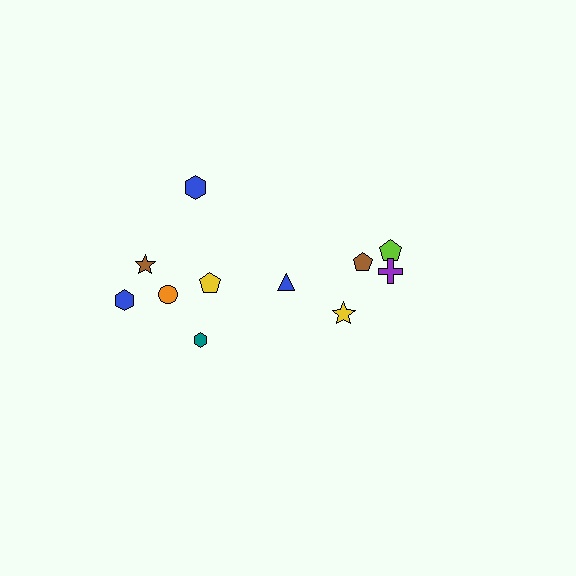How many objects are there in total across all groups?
There are 11 objects.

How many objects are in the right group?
There are 4 objects.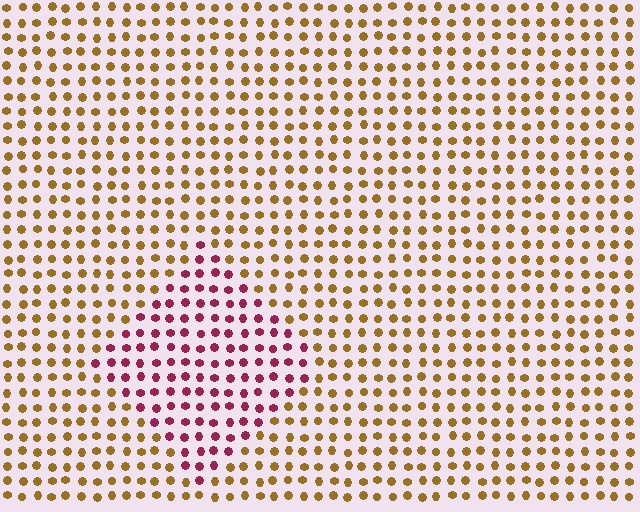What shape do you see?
I see a diamond.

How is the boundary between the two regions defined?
The boundary is defined purely by a slight shift in hue (about 63 degrees). Spacing, size, and orientation are identical on both sides.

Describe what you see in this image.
The image is filled with small brown elements in a uniform arrangement. A diamond-shaped region is visible where the elements are tinted to a slightly different hue, forming a subtle color boundary.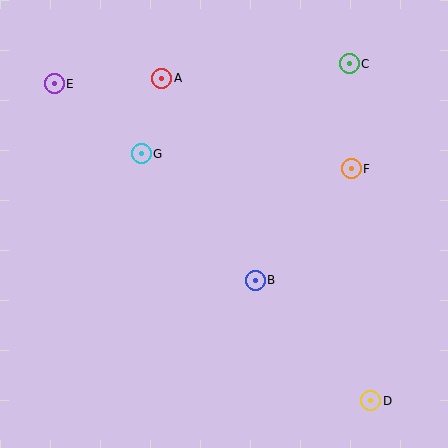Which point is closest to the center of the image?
Point B at (255, 280) is closest to the center.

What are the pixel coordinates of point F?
Point F is at (351, 169).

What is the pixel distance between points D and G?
The distance between D and G is 337 pixels.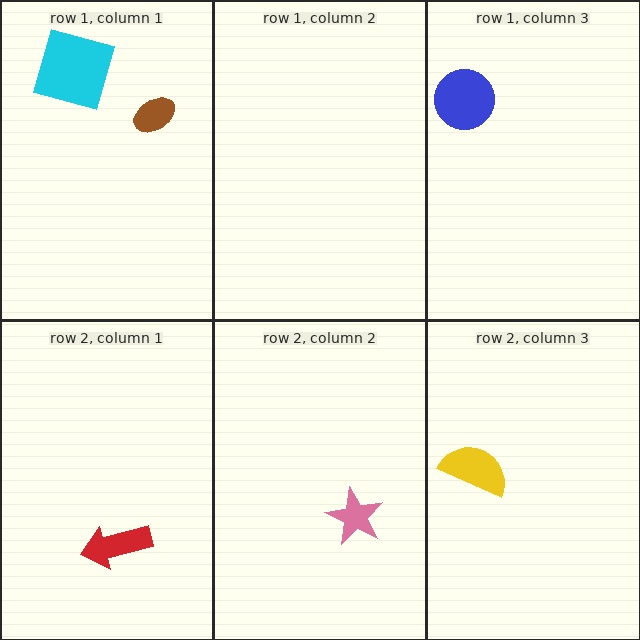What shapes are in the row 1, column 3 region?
The blue circle.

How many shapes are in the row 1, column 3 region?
1.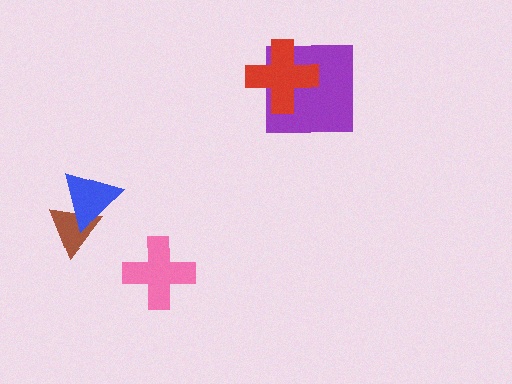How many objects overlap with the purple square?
1 object overlaps with the purple square.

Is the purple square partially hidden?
Yes, it is partially covered by another shape.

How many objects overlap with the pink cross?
0 objects overlap with the pink cross.